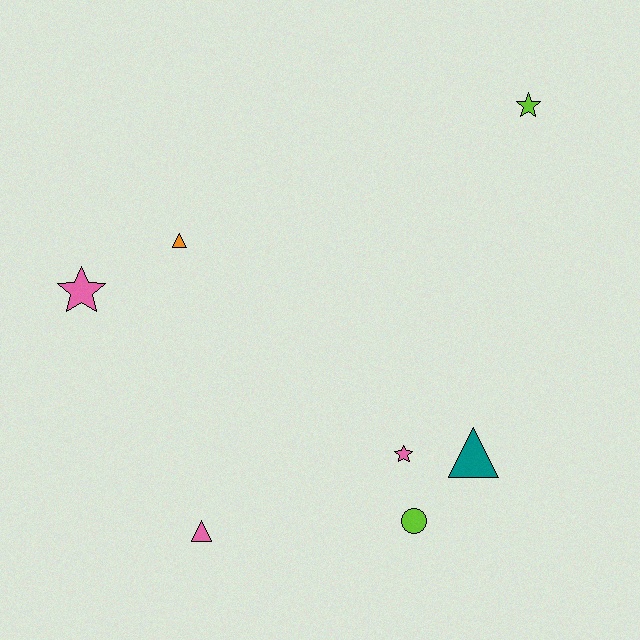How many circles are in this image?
There is 1 circle.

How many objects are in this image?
There are 7 objects.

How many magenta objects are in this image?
There are no magenta objects.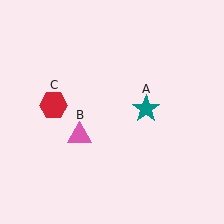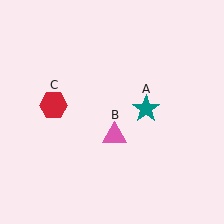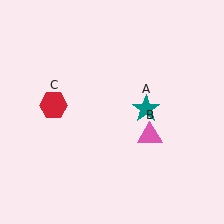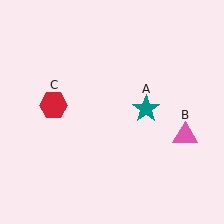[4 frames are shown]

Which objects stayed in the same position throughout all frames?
Teal star (object A) and red hexagon (object C) remained stationary.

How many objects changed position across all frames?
1 object changed position: pink triangle (object B).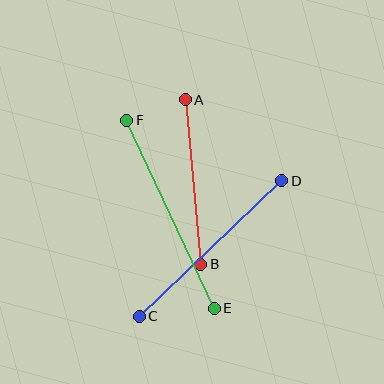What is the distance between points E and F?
The distance is approximately 207 pixels.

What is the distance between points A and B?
The distance is approximately 165 pixels.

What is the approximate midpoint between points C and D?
The midpoint is at approximately (210, 249) pixels.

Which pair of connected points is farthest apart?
Points E and F are farthest apart.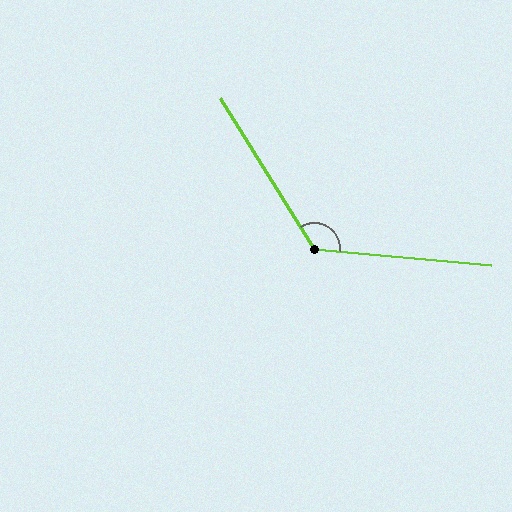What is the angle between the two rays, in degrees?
Approximately 127 degrees.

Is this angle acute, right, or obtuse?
It is obtuse.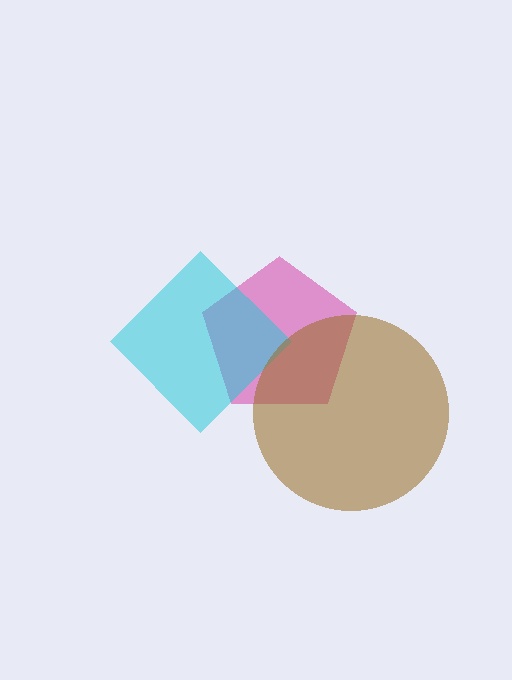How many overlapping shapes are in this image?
There are 3 overlapping shapes in the image.